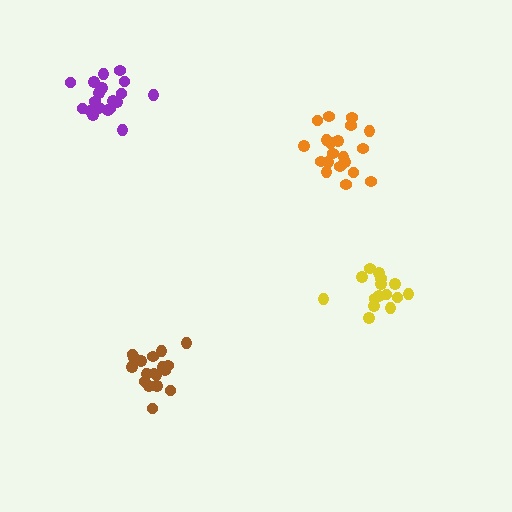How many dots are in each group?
Group 1: 21 dots, Group 2: 20 dots, Group 3: 15 dots, Group 4: 18 dots (74 total).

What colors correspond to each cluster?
The clusters are colored: purple, orange, yellow, brown.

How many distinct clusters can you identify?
There are 4 distinct clusters.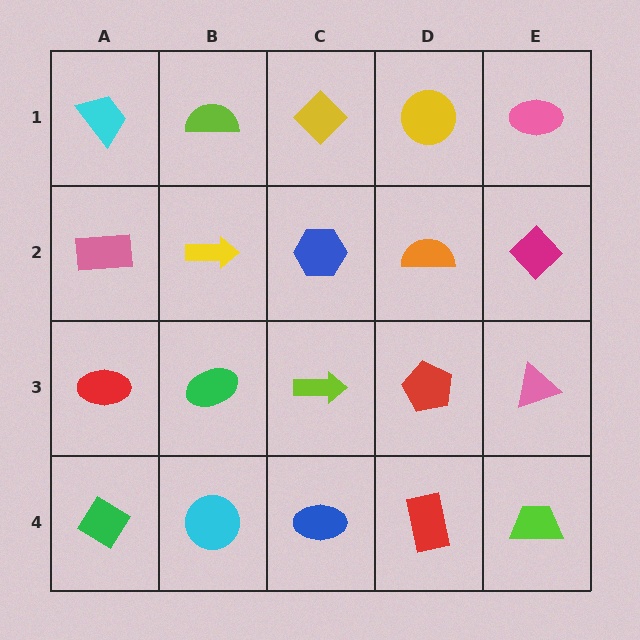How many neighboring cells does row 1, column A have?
2.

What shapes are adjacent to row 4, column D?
A red pentagon (row 3, column D), a blue ellipse (row 4, column C), a lime trapezoid (row 4, column E).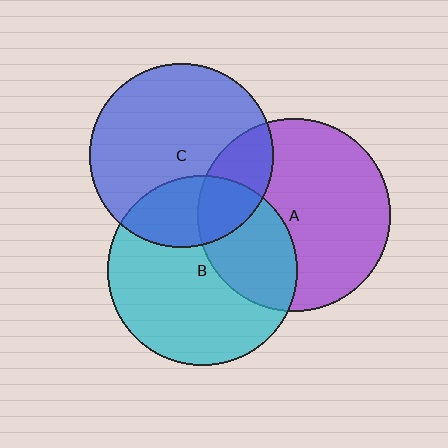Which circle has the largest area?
Circle A (purple).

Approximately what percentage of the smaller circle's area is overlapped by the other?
Approximately 25%.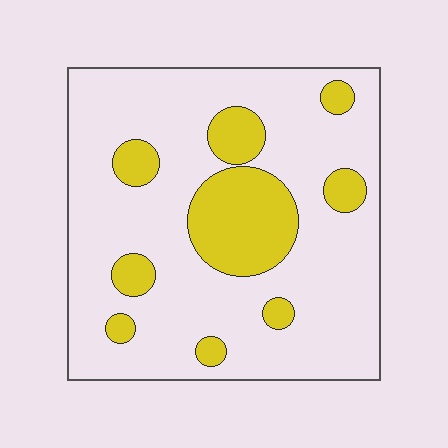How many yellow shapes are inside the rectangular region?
9.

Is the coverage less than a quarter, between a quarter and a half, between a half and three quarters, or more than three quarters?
Less than a quarter.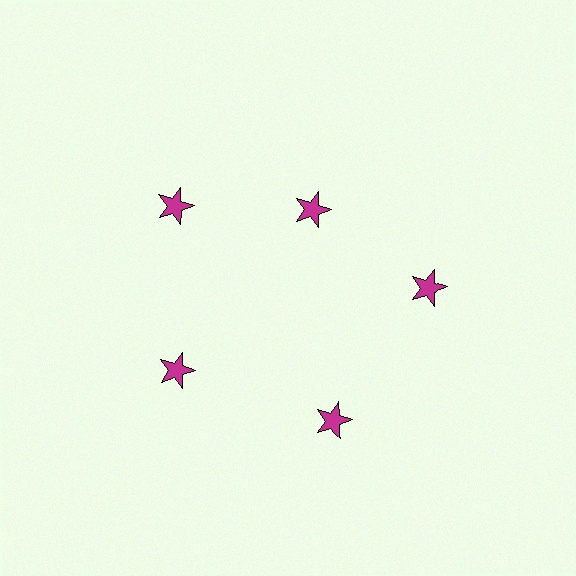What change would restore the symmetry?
The symmetry would be restored by moving it outward, back onto the ring so that all 5 stars sit at equal angles and equal distance from the center.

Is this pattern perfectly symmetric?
No. The 5 magenta stars are arranged in a ring, but one element near the 1 o'clock position is pulled inward toward the center, breaking the 5-fold rotational symmetry.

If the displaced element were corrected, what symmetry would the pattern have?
It would have 5-fold rotational symmetry — the pattern would map onto itself every 72 degrees.